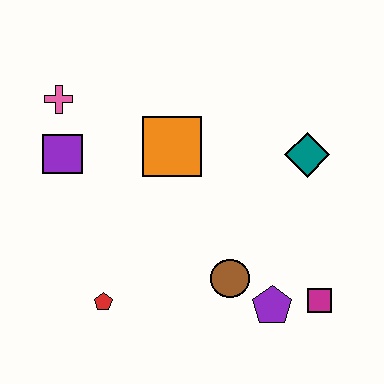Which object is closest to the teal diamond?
The orange square is closest to the teal diamond.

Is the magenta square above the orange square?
No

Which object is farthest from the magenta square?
The pink cross is farthest from the magenta square.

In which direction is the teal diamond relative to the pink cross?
The teal diamond is to the right of the pink cross.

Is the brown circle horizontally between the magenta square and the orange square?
Yes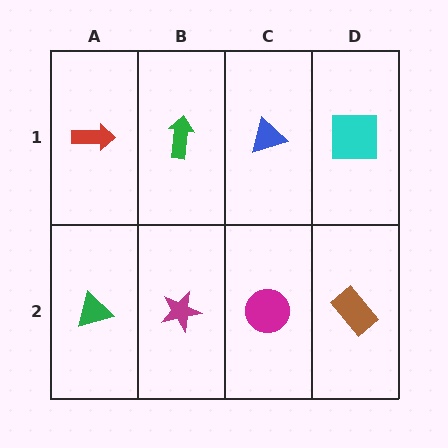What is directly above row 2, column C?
A blue triangle.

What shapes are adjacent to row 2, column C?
A blue triangle (row 1, column C), a magenta star (row 2, column B), a brown rectangle (row 2, column D).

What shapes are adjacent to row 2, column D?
A cyan square (row 1, column D), a magenta circle (row 2, column C).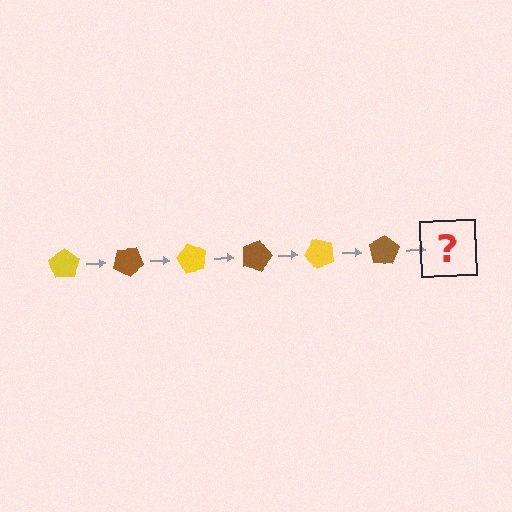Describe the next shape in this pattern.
It should be a yellow pentagon, rotated 180 degrees from the start.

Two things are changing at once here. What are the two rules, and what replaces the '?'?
The two rules are that it rotates 30 degrees each step and the color cycles through yellow and brown. The '?' should be a yellow pentagon, rotated 180 degrees from the start.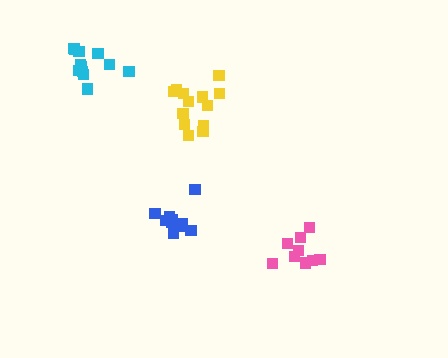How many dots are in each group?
Group 1: 12 dots, Group 2: 10 dots, Group 3: 9 dots, Group 4: 13 dots (44 total).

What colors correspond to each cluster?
The clusters are colored: cyan, blue, pink, yellow.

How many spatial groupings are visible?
There are 4 spatial groupings.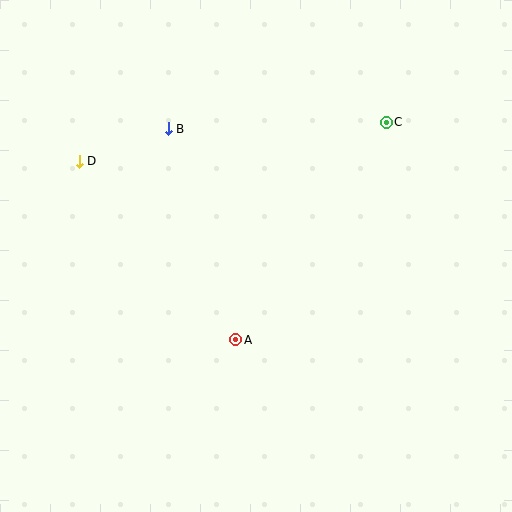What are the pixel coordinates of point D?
Point D is at (79, 161).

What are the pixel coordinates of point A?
Point A is at (236, 340).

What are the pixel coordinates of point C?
Point C is at (386, 122).